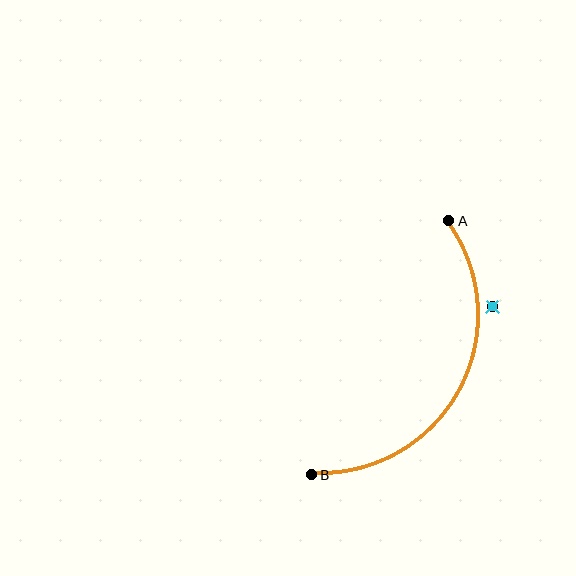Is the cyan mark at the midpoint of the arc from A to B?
No — the cyan mark does not lie on the arc at all. It sits slightly outside the curve.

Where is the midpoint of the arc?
The arc midpoint is the point on the curve farthest from the straight line joining A and B. It sits to the right of that line.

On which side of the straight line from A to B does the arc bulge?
The arc bulges to the right of the straight line connecting A and B.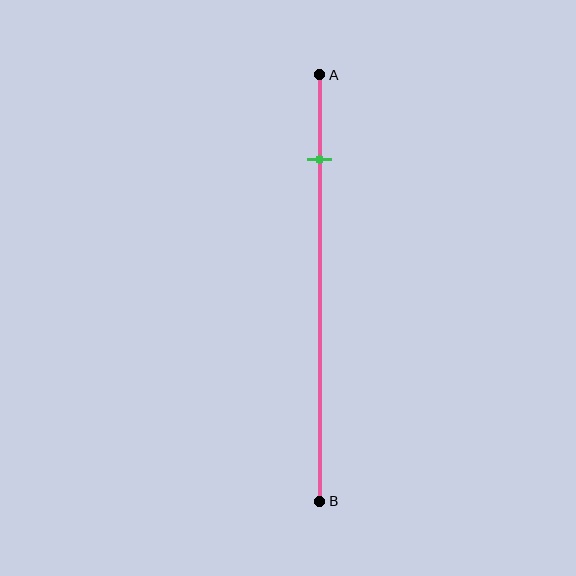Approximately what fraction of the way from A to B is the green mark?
The green mark is approximately 20% of the way from A to B.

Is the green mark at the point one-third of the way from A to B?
No, the mark is at about 20% from A, not at the 33% one-third point.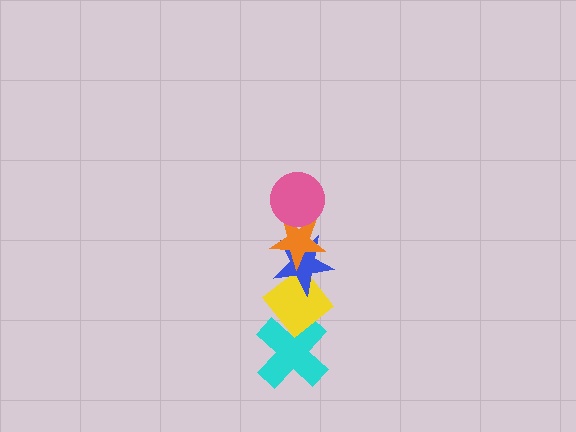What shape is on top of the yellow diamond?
The blue star is on top of the yellow diamond.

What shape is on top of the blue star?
The orange star is on top of the blue star.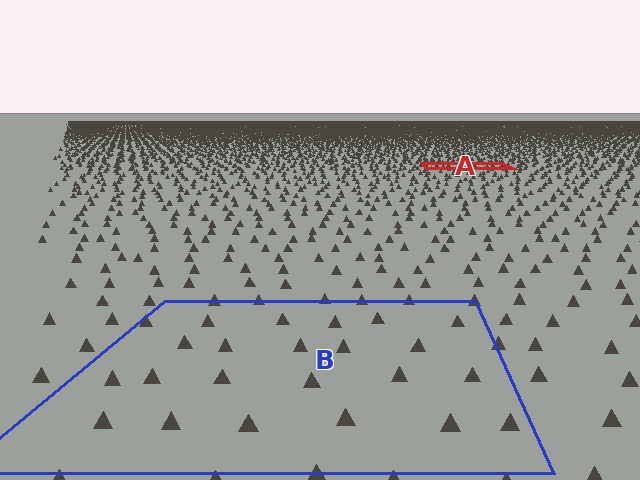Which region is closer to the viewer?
Region B is closer. The texture elements there are larger and more spread out.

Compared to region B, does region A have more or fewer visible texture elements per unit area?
Region A has more texture elements per unit area — they are packed more densely because it is farther away.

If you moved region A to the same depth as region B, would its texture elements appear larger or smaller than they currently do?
They would appear larger. At a closer depth, the same texture elements are projected at a bigger on-screen size.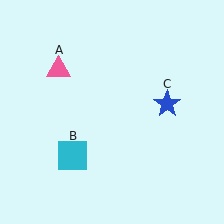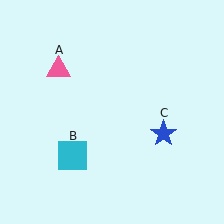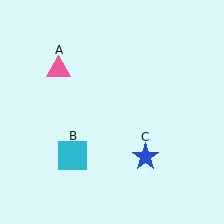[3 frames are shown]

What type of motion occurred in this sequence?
The blue star (object C) rotated clockwise around the center of the scene.